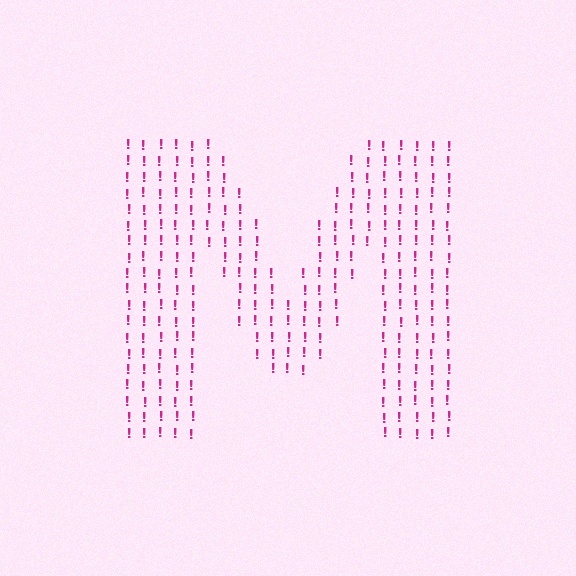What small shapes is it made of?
It is made of small exclamation marks.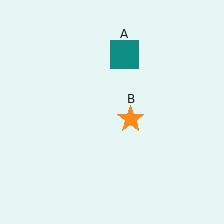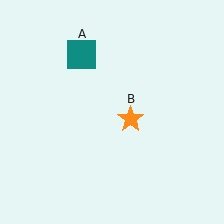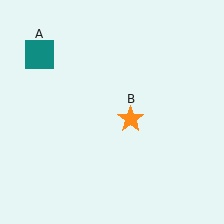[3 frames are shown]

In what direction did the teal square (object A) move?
The teal square (object A) moved left.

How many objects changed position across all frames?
1 object changed position: teal square (object A).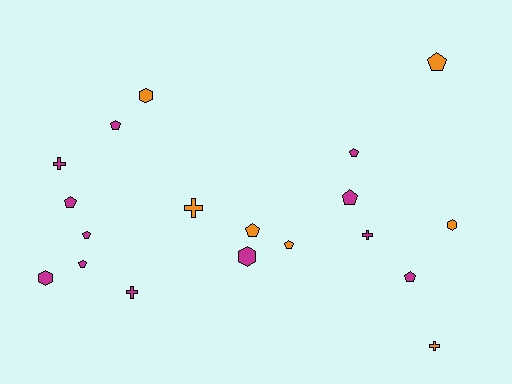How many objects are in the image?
There are 19 objects.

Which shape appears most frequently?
Pentagon, with 10 objects.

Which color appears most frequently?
Magenta, with 12 objects.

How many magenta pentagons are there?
There are 7 magenta pentagons.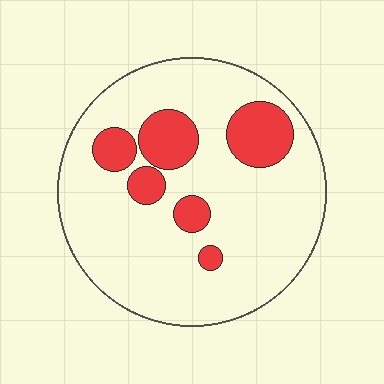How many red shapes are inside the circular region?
6.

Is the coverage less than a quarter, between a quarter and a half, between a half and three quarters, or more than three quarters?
Less than a quarter.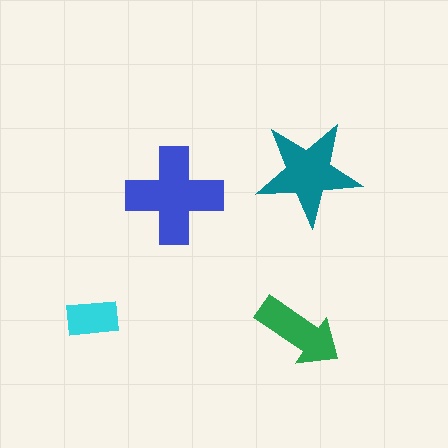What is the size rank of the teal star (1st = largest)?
2nd.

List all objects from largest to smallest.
The blue cross, the teal star, the green arrow, the cyan rectangle.